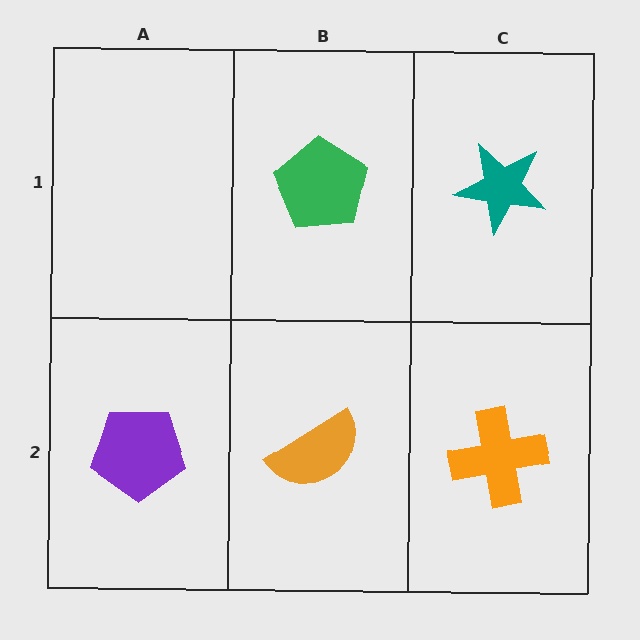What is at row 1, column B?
A green pentagon.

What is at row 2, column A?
A purple pentagon.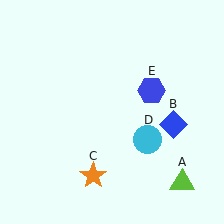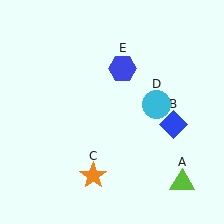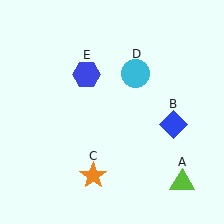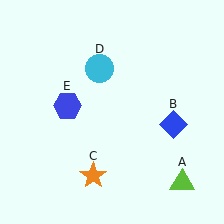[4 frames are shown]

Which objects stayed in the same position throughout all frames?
Lime triangle (object A) and blue diamond (object B) and orange star (object C) remained stationary.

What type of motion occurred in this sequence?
The cyan circle (object D), blue hexagon (object E) rotated counterclockwise around the center of the scene.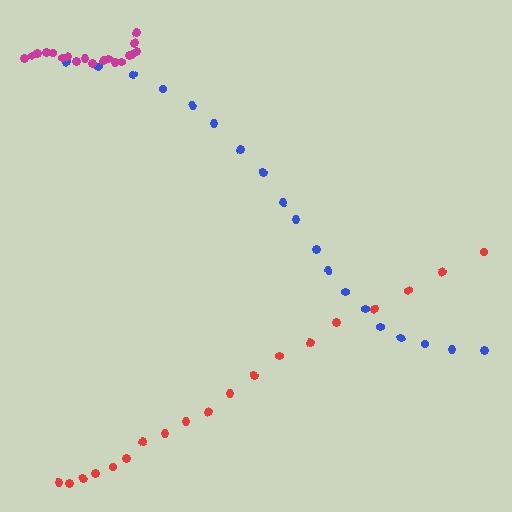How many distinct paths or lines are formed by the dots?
There are 3 distinct paths.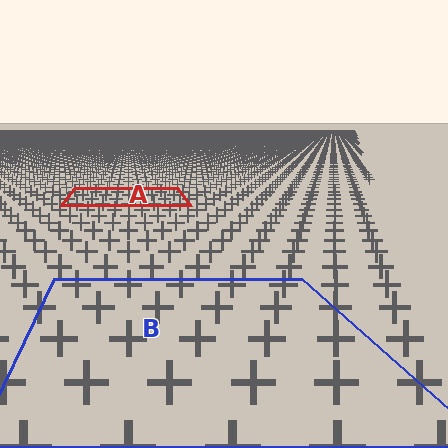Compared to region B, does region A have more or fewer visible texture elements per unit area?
Region A has more texture elements per unit area — they are packed more densely because it is farther away.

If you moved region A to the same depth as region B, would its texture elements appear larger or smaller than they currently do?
They would appear larger. At a closer depth, the same texture elements are projected at a bigger on-screen size.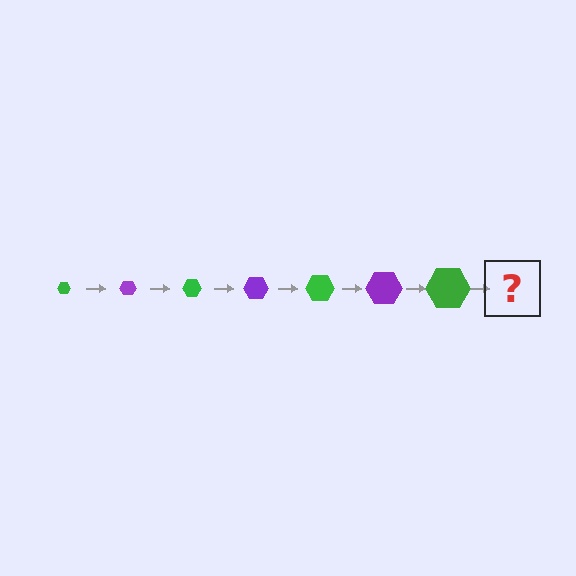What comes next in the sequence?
The next element should be a purple hexagon, larger than the previous one.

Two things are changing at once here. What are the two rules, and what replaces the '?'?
The two rules are that the hexagon grows larger each step and the color cycles through green and purple. The '?' should be a purple hexagon, larger than the previous one.